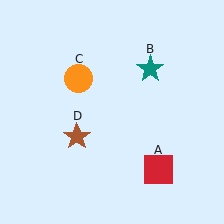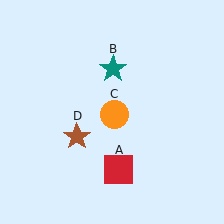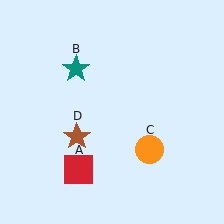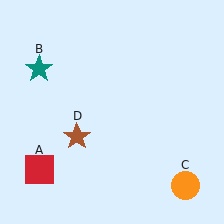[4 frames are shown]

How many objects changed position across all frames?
3 objects changed position: red square (object A), teal star (object B), orange circle (object C).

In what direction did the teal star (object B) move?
The teal star (object B) moved left.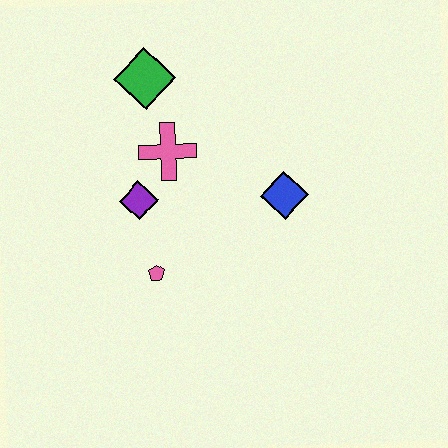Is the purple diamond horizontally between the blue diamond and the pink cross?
No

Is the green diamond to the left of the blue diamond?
Yes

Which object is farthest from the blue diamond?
The green diamond is farthest from the blue diamond.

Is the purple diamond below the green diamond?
Yes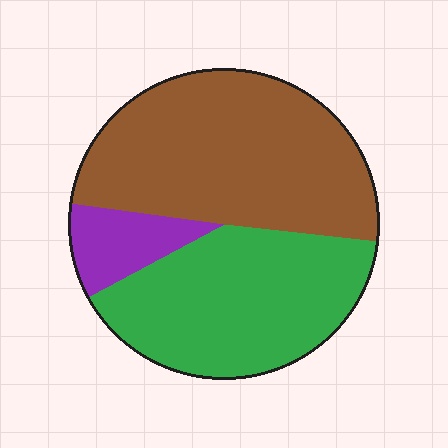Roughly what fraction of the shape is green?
Green covers around 40% of the shape.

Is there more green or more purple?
Green.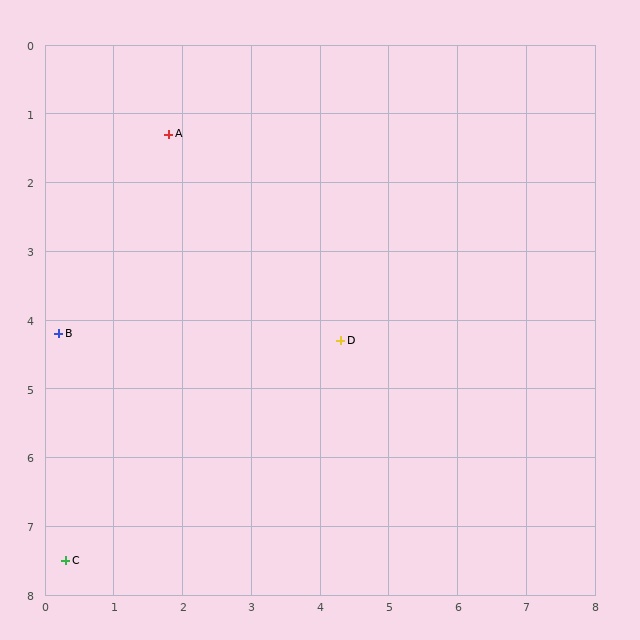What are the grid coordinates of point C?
Point C is at approximately (0.3, 7.5).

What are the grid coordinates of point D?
Point D is at approximately (4.3, 4.3).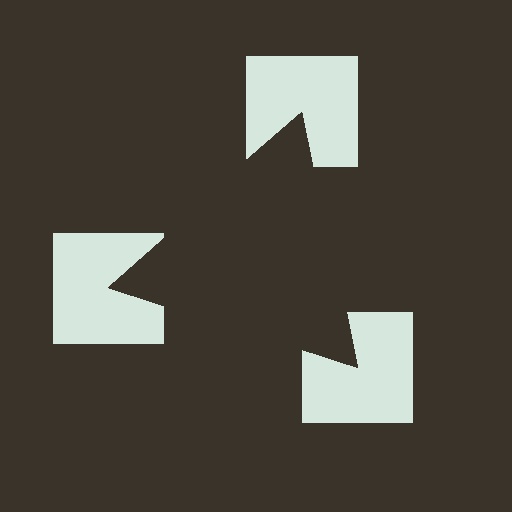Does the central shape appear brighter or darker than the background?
It typically appears slightly darker than the background, even though no actual brightness change is drawn.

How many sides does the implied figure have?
3 sides.